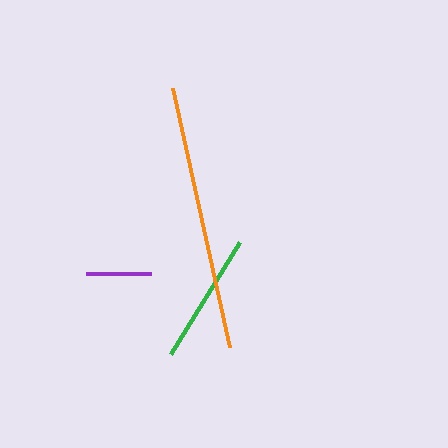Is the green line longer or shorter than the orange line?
The orange line is longer than the green line.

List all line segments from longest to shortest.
From longest to shortest: orange, green, purple.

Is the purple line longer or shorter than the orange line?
The orange line is longer than the purple line.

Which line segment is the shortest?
The purple line is the shortest at approximately 65 pixels.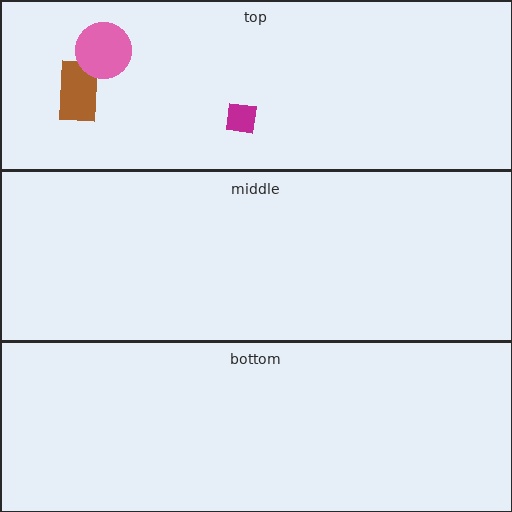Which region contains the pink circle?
The top region.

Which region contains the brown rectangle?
The top region.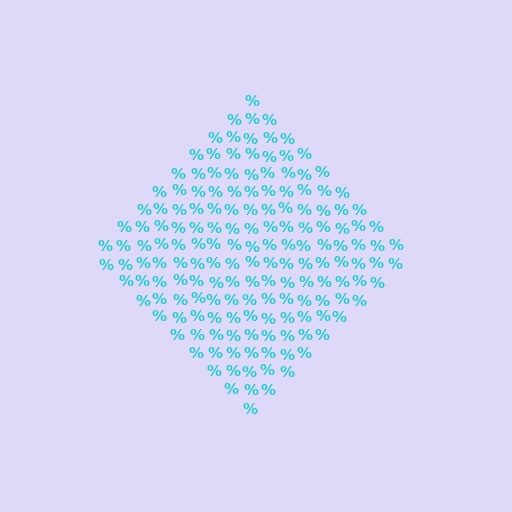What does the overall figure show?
The overall figure shows a diamond.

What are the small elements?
The small elements are percent signs.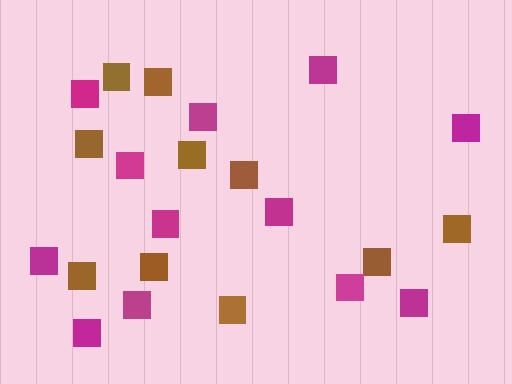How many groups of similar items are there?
There are 2 groups: one group of brown squares (10) and one group of magenta squares (12).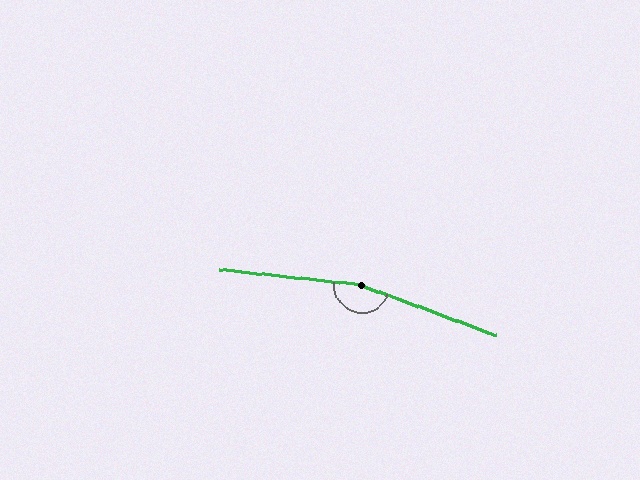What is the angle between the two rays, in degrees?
Approximately 166 degrees.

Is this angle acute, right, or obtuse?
It is obtuse.